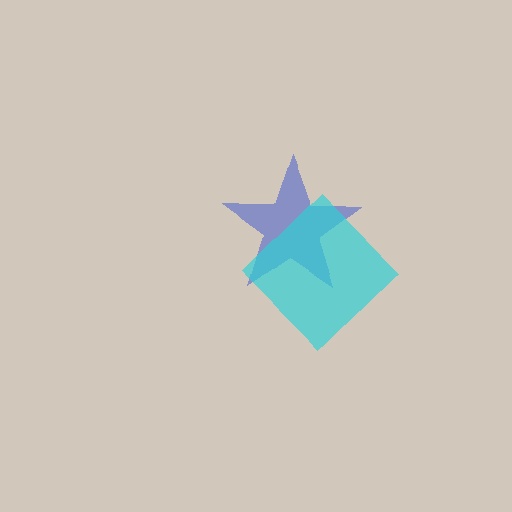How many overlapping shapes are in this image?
There are 2 overlapping shapes in the image.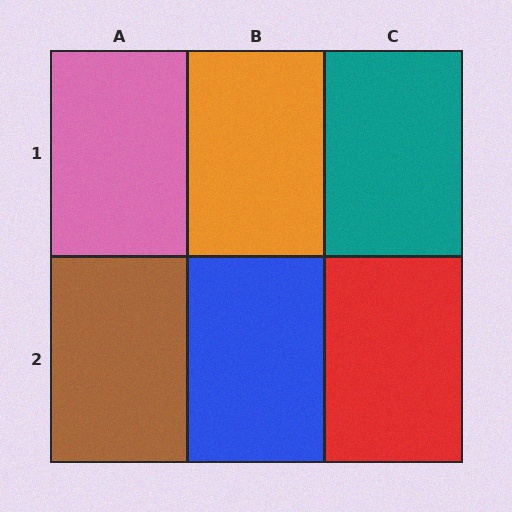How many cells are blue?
1 cell is blue.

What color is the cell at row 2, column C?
Red.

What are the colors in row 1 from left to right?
Pink, orange, teal.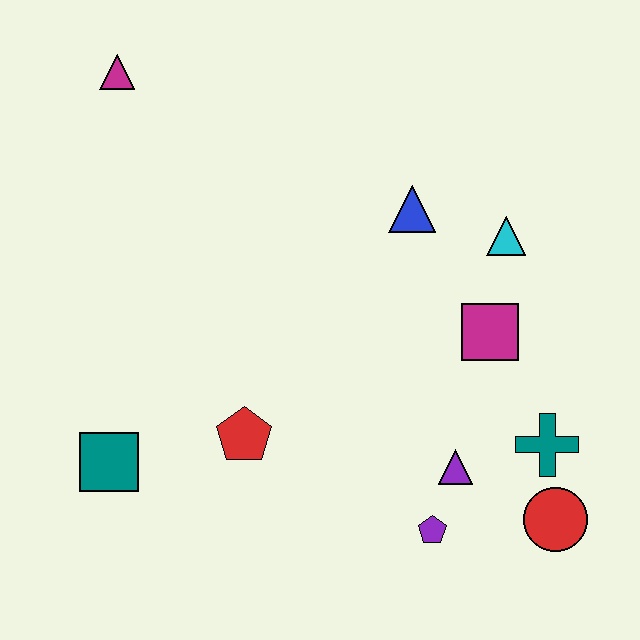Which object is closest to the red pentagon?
The teal square is closest to the red pentagon.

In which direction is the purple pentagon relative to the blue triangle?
The purple pentagon is below the blue triangle.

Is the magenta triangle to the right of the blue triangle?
No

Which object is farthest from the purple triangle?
The magenta triangle is farthest from the purple triangle.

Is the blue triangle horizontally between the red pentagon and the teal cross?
Yes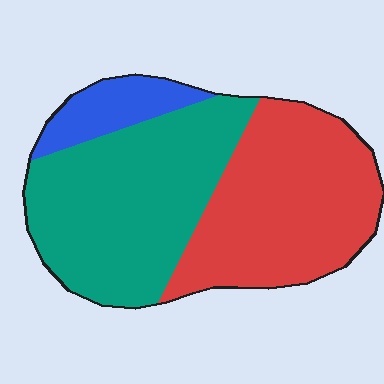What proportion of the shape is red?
Red covers roughly 45% of the shape.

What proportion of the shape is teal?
Teal takes up about one half (1/2) of the shape.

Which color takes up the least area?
Blue, at roughly 10%.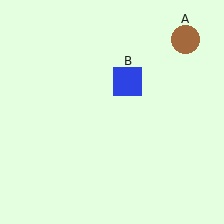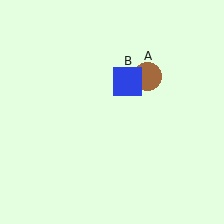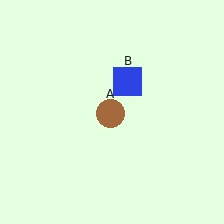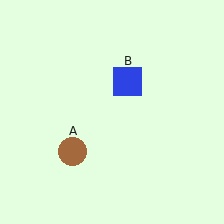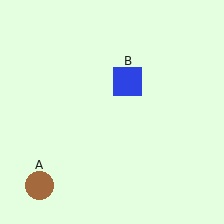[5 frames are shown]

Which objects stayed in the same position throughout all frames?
Blue square (object B) remained stationary.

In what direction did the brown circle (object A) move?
The brown circle (object A) moved down and to the left.